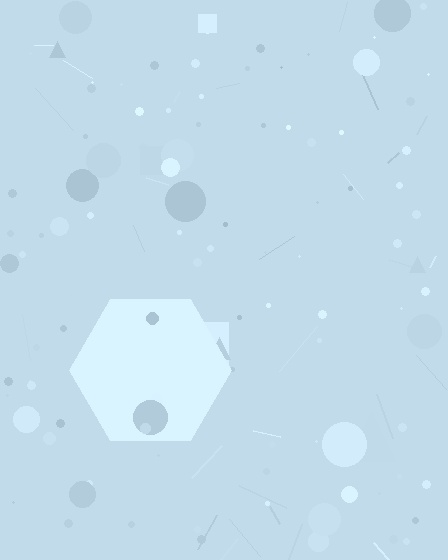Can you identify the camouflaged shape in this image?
The camouflaged shape is a hexagon.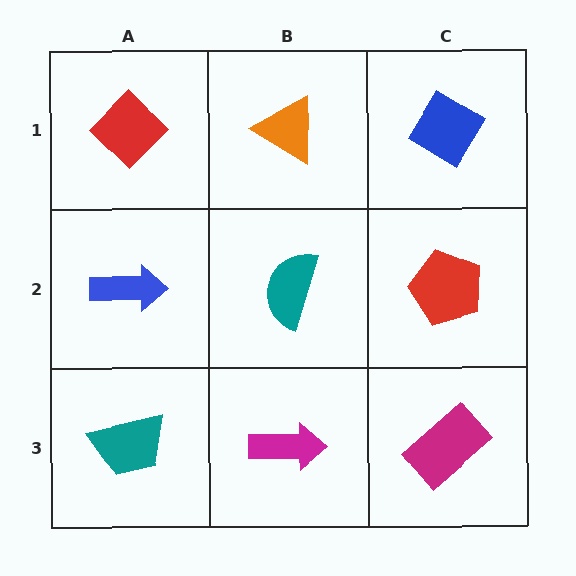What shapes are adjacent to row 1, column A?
A blue arrow (row 2, column A), an orange triangle (row 1, column B).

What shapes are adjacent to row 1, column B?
A teal semicircle (row 2, column B), a red diamond (row 1, column A), a blue diamond (row 1, column C).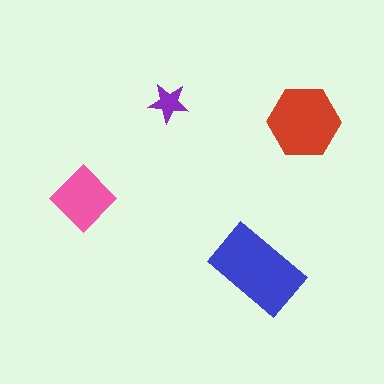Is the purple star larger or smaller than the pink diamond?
Smaller.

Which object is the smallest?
The purple star.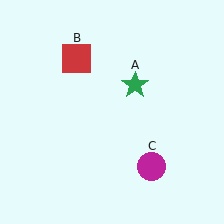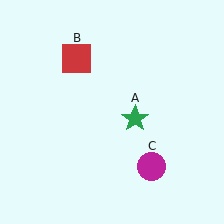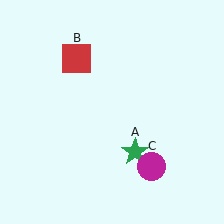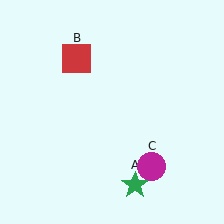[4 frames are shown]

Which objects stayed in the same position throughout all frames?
Red square (object B) and magenta circle (object C) remained stationary.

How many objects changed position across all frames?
1 object changed position: green star (object A).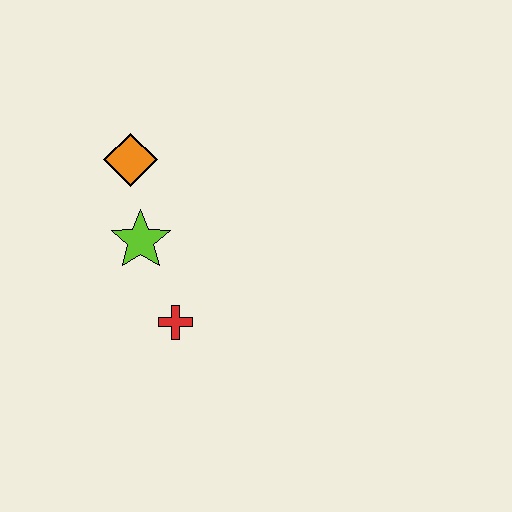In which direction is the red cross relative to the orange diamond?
The red cross is below the orange diamond.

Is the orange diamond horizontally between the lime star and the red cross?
No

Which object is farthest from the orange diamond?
The red cross is farthest from the orange diamond.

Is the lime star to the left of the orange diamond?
No